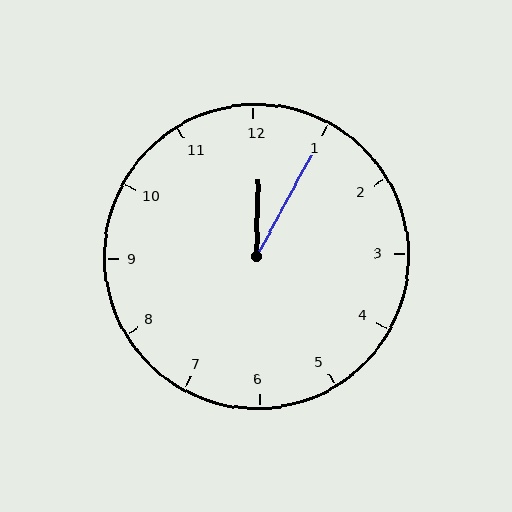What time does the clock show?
12:05.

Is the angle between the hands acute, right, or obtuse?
It is acute.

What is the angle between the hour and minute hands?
Approximately 28 degrees.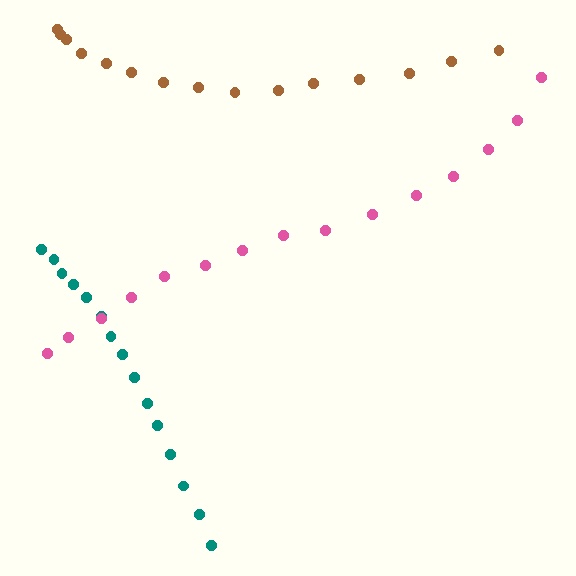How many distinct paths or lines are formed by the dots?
There are 3 distinct paths.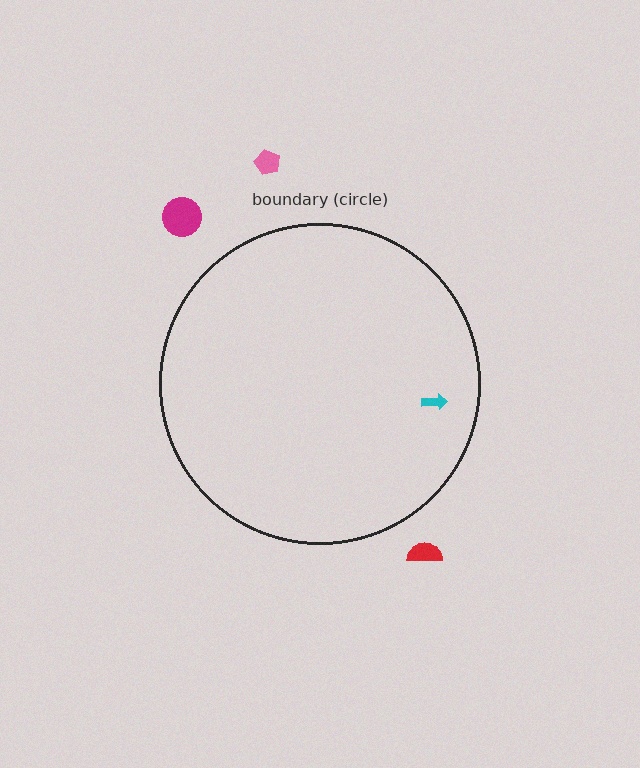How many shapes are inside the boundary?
1 inside, 3 outside.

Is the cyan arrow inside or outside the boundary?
Inside.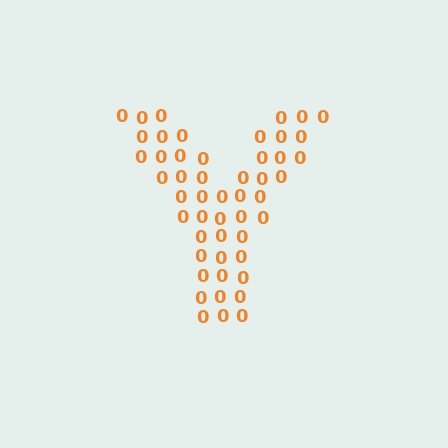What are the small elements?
The small elements are digit 0's.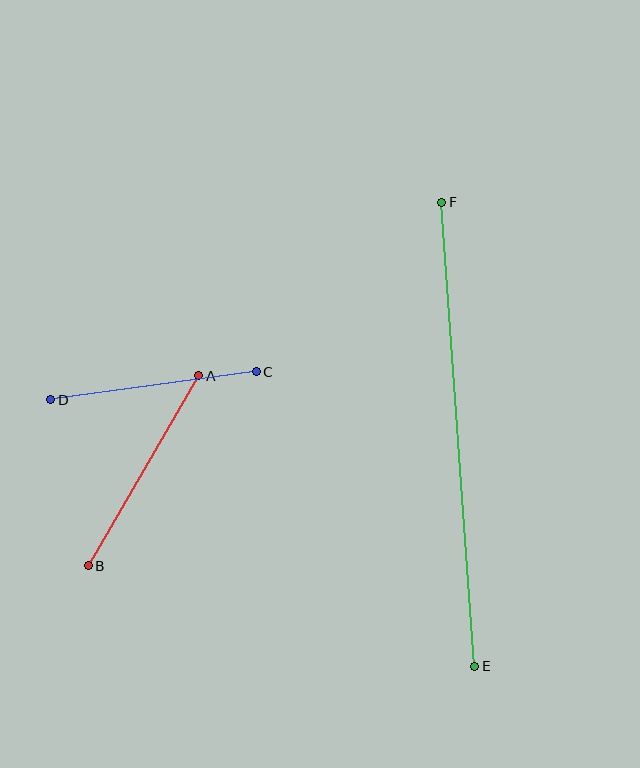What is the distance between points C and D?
The distance is approximately 208 pixels.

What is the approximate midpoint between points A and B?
The midpoint is at approximately (143, 471) pixels.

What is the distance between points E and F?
The distance is approximately 465 pixels.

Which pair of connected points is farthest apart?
Points E and F are farthest apart.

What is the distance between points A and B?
The distance is approximately 220 pixels.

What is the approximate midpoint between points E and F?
The midpoint is at approximately (458, 434) pixels.